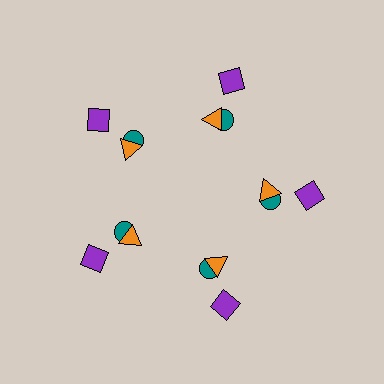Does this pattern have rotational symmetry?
Yes, this pattern has 5-fold rotational symmetry. It looks the same after rotating 72 degrees around the center.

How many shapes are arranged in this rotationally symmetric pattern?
There are 15 shapes, arranged in 5 groups of 3.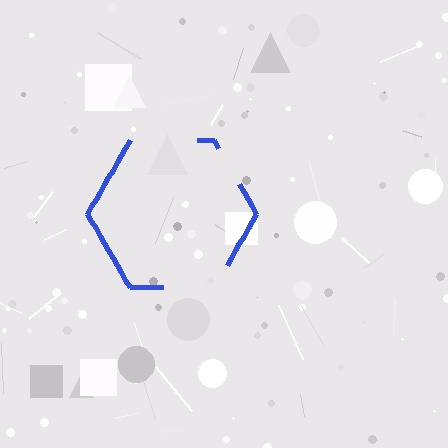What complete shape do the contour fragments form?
The contour fragments form a hexagon.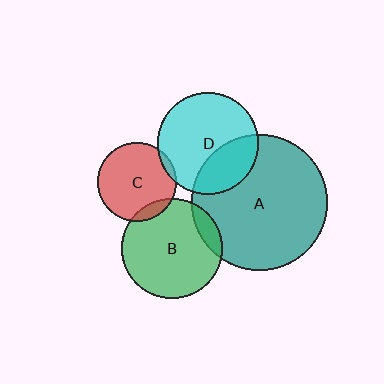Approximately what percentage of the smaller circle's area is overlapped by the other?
Approximately 30%.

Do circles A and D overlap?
Yes.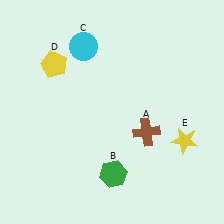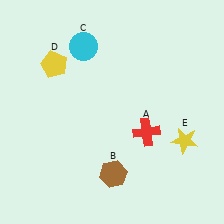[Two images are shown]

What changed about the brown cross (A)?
In Image 1, A is brown. In Image 2, it changed to red.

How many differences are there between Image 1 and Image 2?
There are 2 differences between the two images.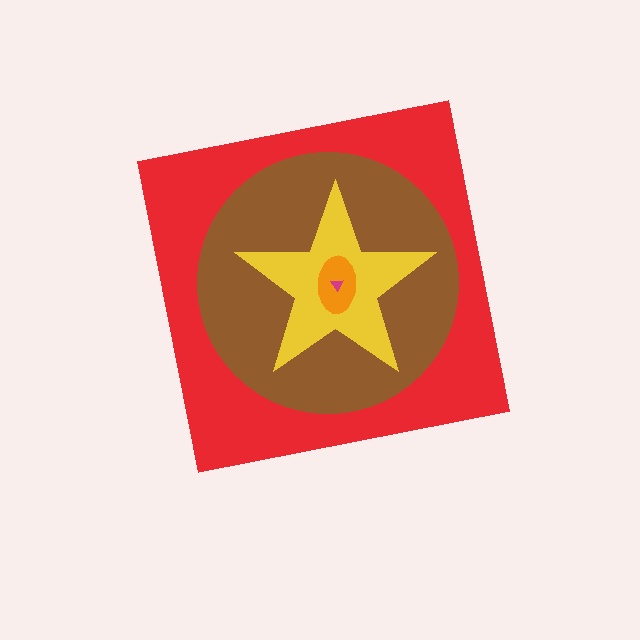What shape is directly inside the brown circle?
The yellow star.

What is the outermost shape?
The red square.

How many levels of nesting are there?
5.